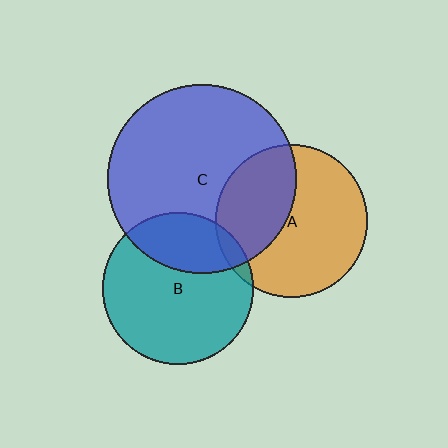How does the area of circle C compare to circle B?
Approximately 1.6 times.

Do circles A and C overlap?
Yes.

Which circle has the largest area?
Circle C (blue).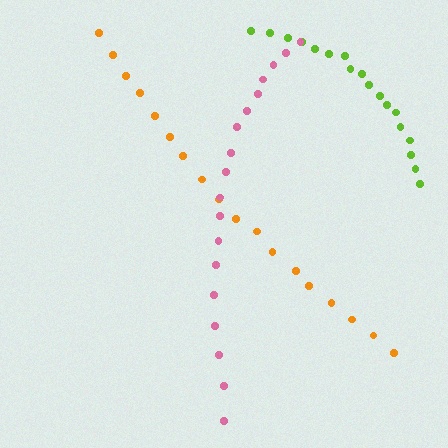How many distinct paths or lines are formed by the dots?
There are 3 distinct paths.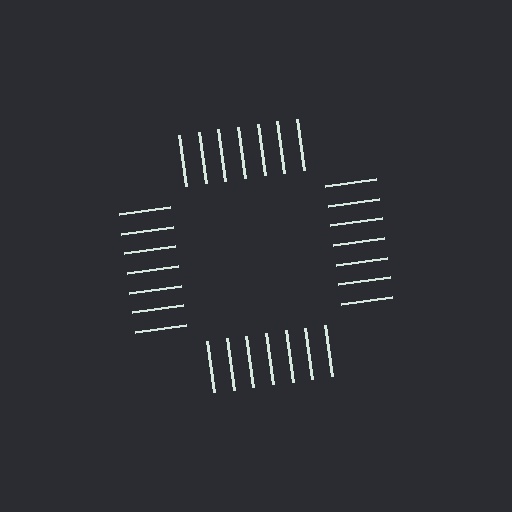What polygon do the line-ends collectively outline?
An illusory square — the line segments terminate on its edges but no continuous stroke is drawn.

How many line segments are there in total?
28 — 7 along each of the 4 edges.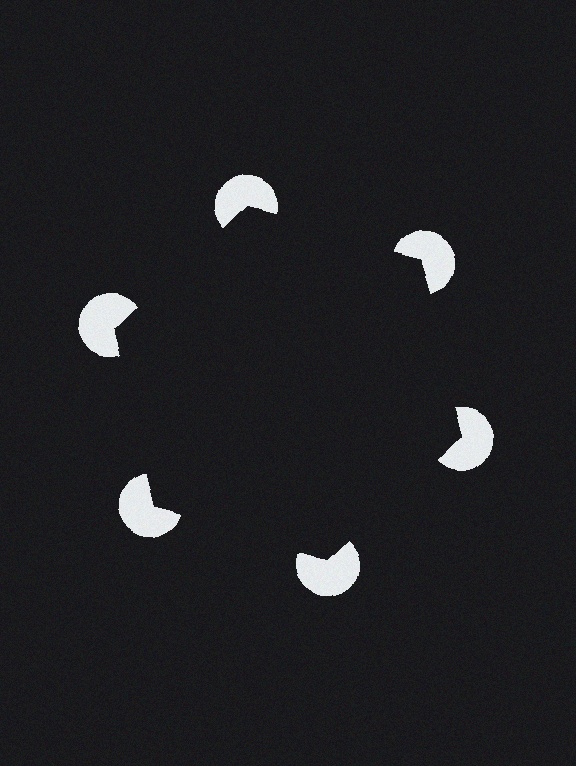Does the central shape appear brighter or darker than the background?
It typically appears slightly darker than the background, even though no actual brightness change is drawn.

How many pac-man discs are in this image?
There are 6 — one at each vertex of the illusory hexagon.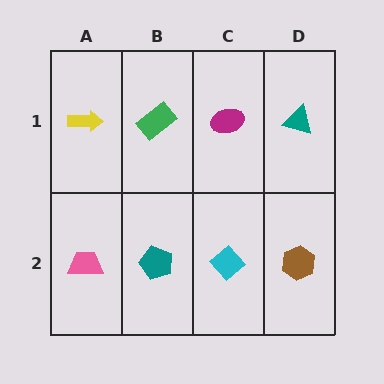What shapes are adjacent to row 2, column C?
A magenta ellipse (row 1, column C), a teal pentagon (row 2, column B), a brown hexagon (row 2, column D).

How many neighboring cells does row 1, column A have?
2.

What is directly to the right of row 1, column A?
A green rectangle.